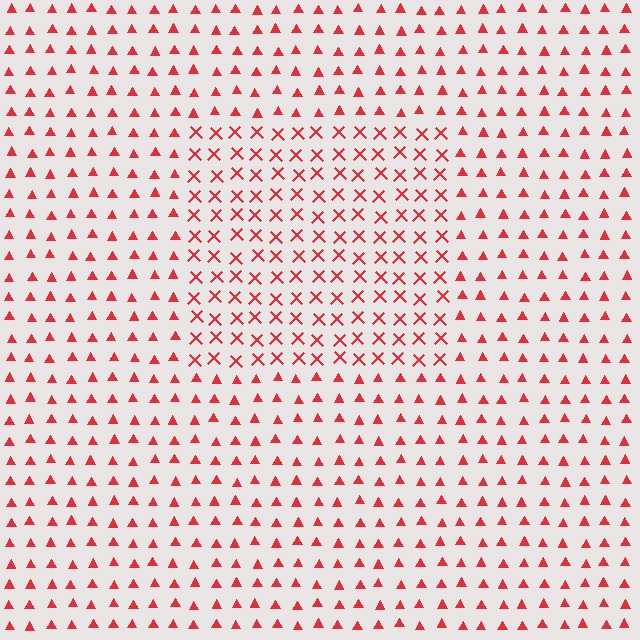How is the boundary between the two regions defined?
The boundary is defined by a change in element shape: X marks inside vs. triangles outside. All elements share the same color and spacing.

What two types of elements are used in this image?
The image uses X marks inside the rectangle region and triangles outside it.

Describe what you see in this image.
The image is filled with small red elements arranged in a uniform grid. A rectangle-shaped region contains X marks, while the surrounding area contains triangles. The boundary is defined purely by the change in element shape.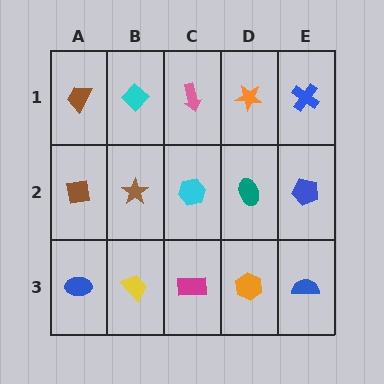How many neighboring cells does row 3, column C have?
3.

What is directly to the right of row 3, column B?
A magenta rectangle.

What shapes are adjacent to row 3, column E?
A blue pentagon (row 2, column E), an orange hexagon (row 3, column D).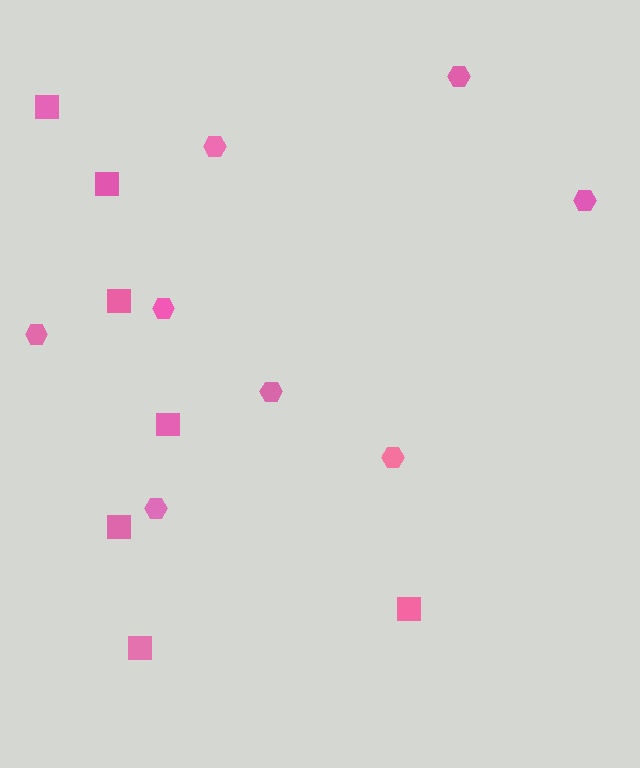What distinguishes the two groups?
There are 2 groups: one group of squares (7) and one group of hexagons (8).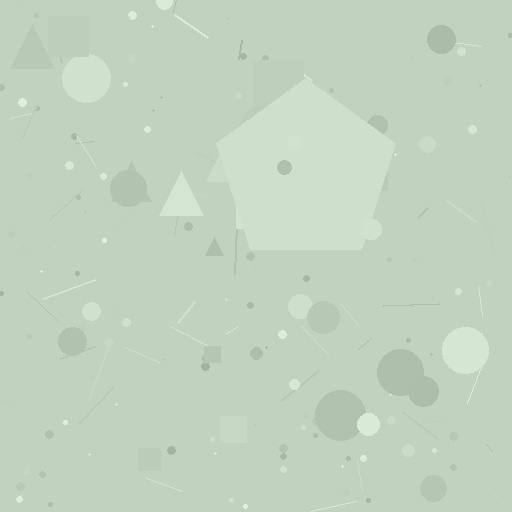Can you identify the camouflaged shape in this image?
The camouflaged shape is a pentagon.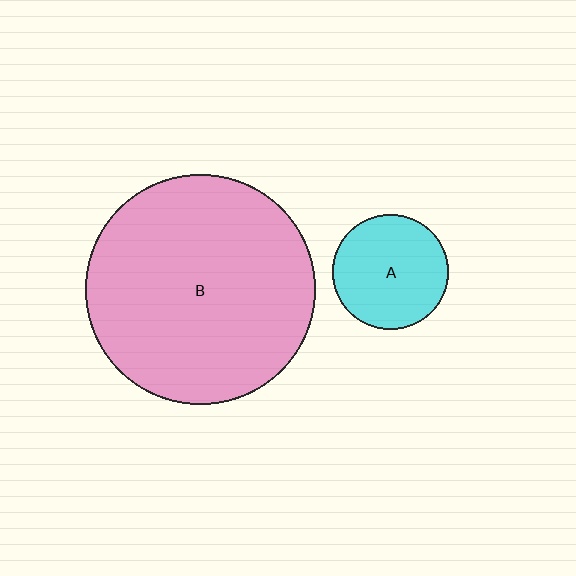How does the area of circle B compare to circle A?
Approximately 3.9 times.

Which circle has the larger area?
Circle B (pink).